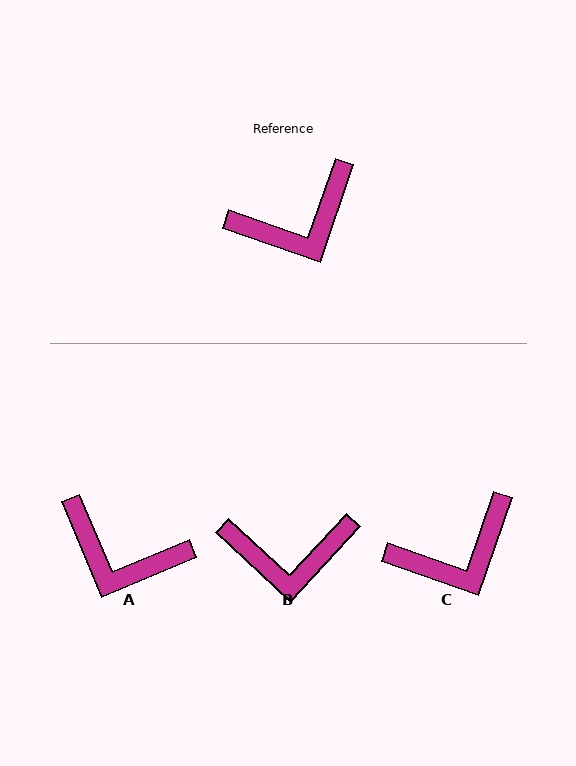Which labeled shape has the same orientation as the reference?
C.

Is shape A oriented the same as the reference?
No, it is off by about 48 degrees.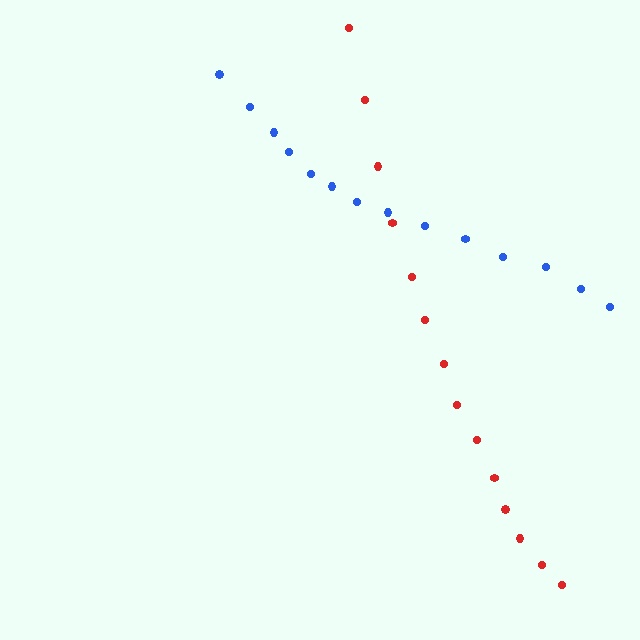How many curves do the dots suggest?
There are 2 distinct paths.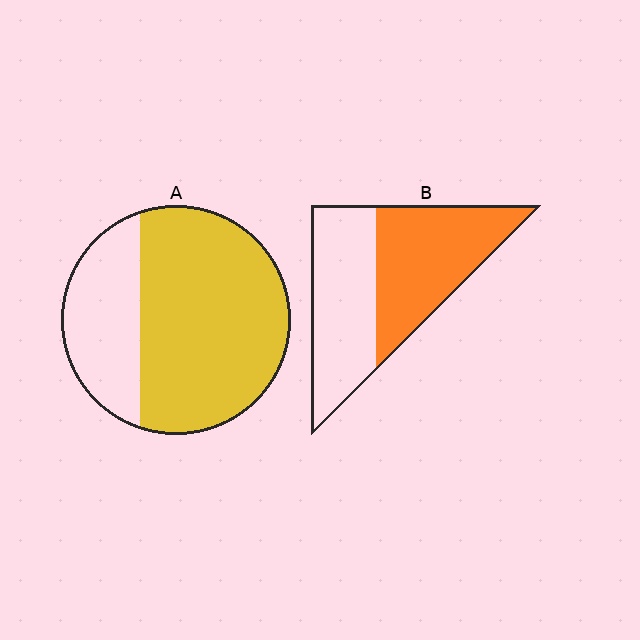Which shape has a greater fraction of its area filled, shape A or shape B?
Shape A.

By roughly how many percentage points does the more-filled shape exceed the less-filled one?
By roughly 20 percentage points (A over B).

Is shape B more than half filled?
Roughly half.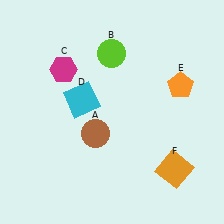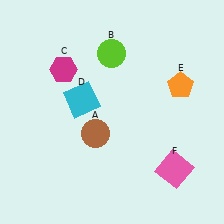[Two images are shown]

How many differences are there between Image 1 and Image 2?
There is 1 difference between the two images.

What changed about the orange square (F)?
In Image 1, F is orange. In Image 2, it changed to pink.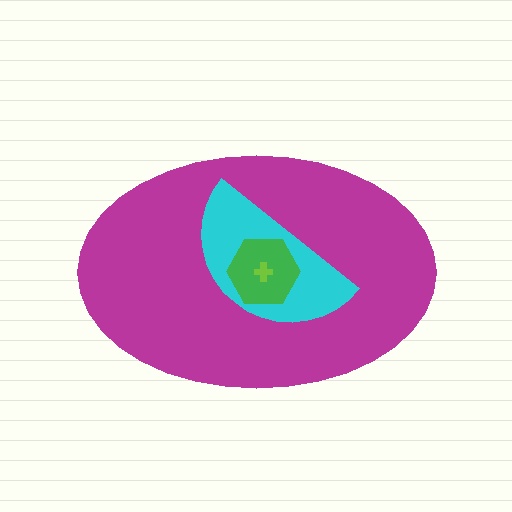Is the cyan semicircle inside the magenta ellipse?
Yes.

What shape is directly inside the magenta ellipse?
The cyan semicircle.